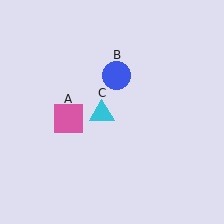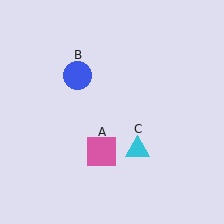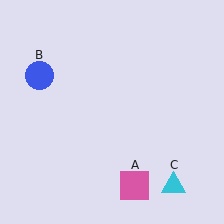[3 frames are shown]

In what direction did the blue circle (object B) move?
The blue circle (object B) moved left.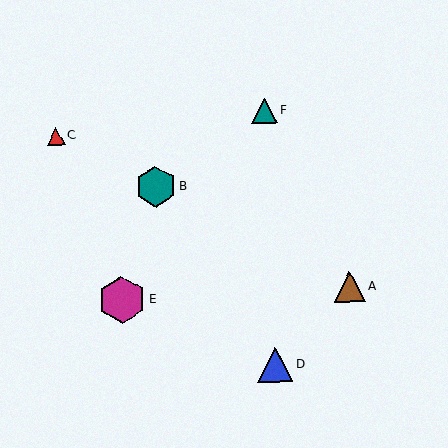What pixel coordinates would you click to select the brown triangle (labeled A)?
Click at (349, 287) to select the brown triangle A.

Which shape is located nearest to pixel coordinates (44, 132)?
The red triangle (labeled C) at (56, 136) is nearest to that location.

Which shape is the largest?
The magenta hexagon (labeled E) is the largest.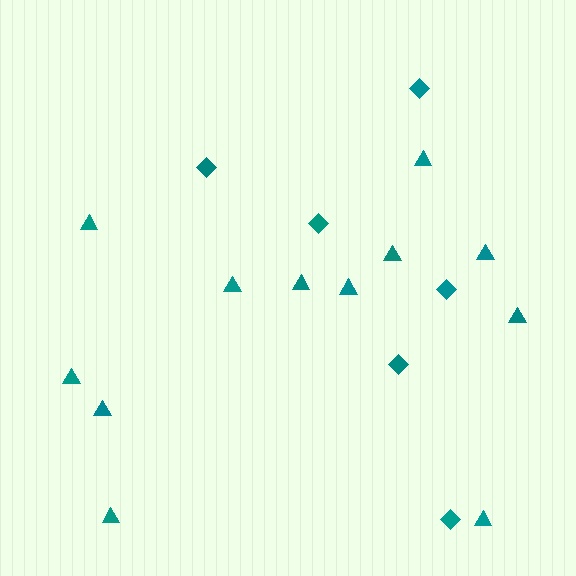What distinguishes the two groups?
There are 2 groups: one group of diamonds (6) and one group of triangles (12).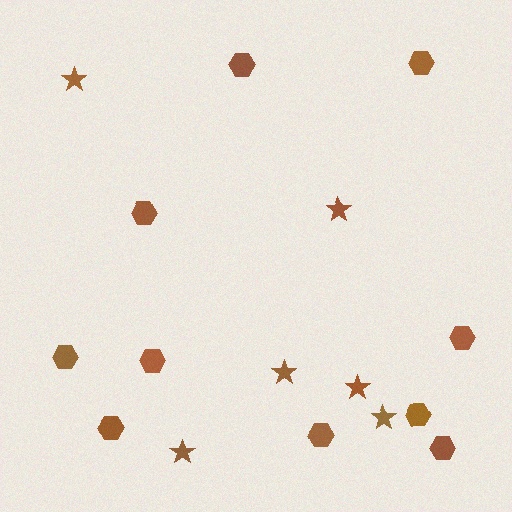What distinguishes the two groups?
There are 2 groups: one group of stars (6) and one group of hexagons (10).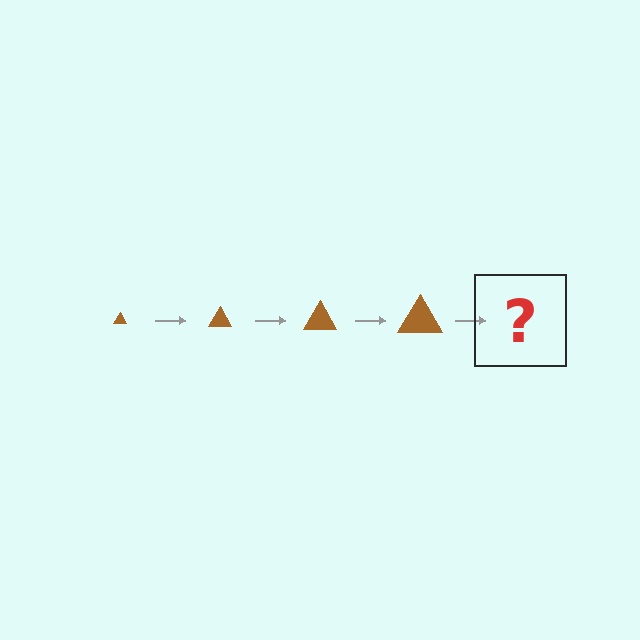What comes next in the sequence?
The next element should be a brown triangle, larger than the previous one.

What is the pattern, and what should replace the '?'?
The pattern is that the triangle gets progressively larger each step. The '?' should be a brown triangle, larger than the previous one.